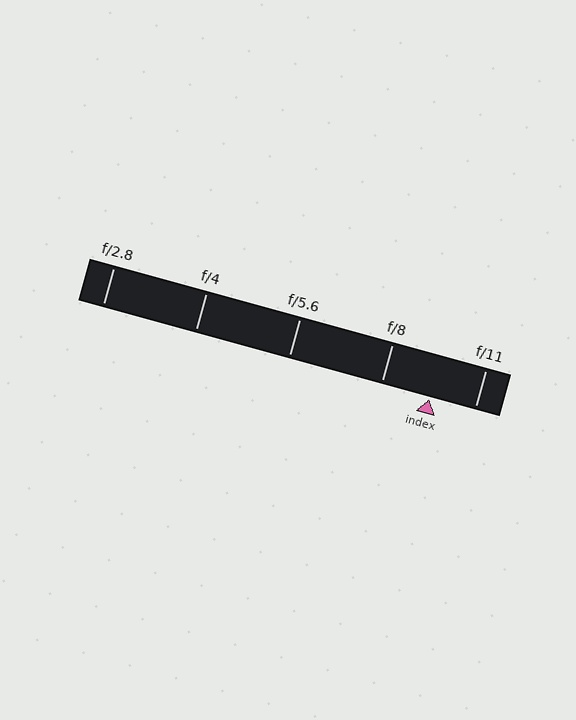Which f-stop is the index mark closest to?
The index mark is closest to f/11.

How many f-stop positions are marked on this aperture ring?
There are 5 f-stop positions marked.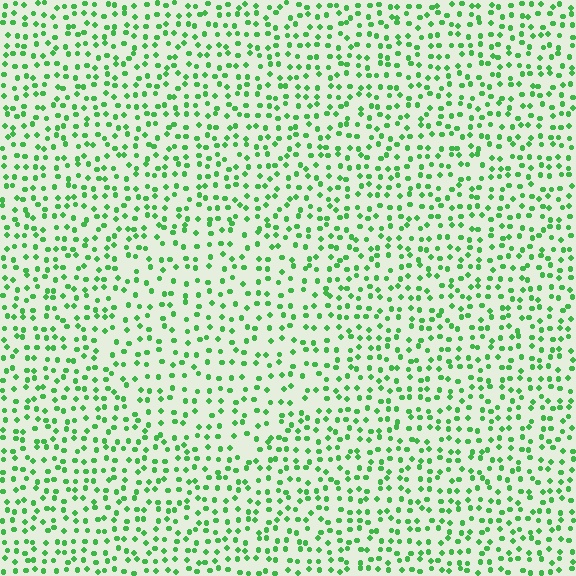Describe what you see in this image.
The image contains small green elements arranged at two different densities. A circle-shaped region is visible where the elements are less densely packed than the surrounding area.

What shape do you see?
I see a circle.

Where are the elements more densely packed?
The elements are more densely packed outside the circle boundary.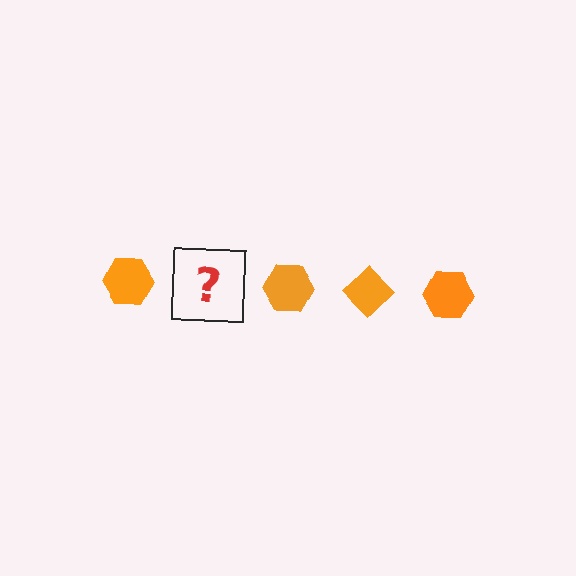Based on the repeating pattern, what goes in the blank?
The blank should be an orange diamond.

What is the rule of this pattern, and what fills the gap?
The rule is that the pattern cycles through hexagon, diamond shapes in orange. The gap should be filled with an orange diamond.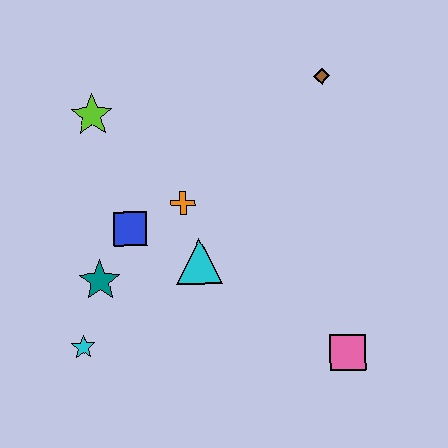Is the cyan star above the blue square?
No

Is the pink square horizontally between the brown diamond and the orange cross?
No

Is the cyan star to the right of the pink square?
No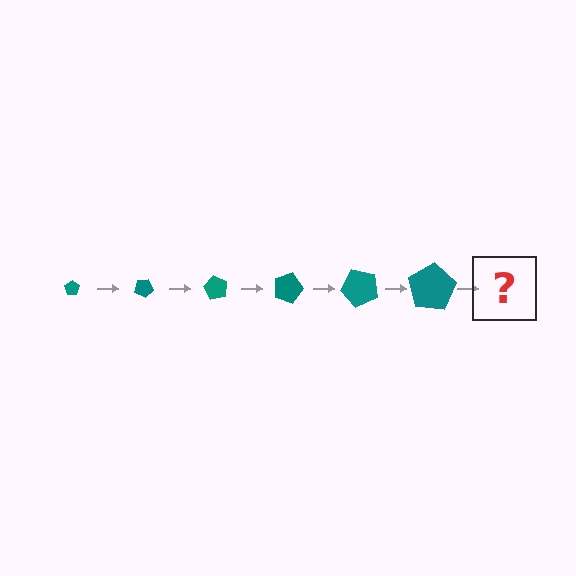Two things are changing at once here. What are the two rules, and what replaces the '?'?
The two rules are that the pentagon grows larger each step and it rotates 30 degrees each step. The '?' should be a pentagon, larger than the previous one and rotated 180 degrees from the start.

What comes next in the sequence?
The next element should be a pentagon, larger than the previous one and rotated 180 degrees from the start.